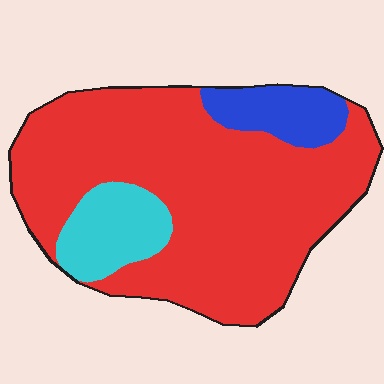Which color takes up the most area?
Red, at roughly 80%.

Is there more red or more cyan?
Red.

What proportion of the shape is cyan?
Cyan takes up less than a quarter of the shape.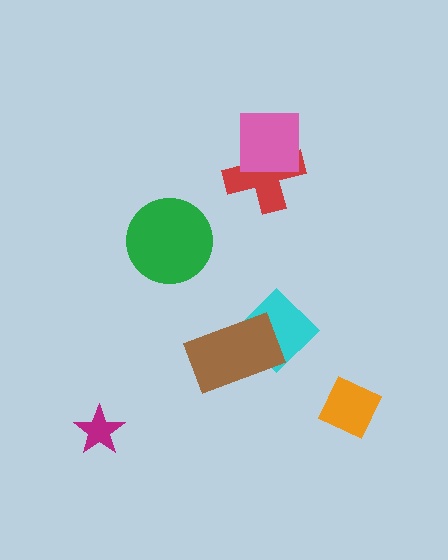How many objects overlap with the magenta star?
0 objects overlap with the magenta star.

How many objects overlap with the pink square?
1 object overlaps with the pink square.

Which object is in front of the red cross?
The pink square is in front of the red cross.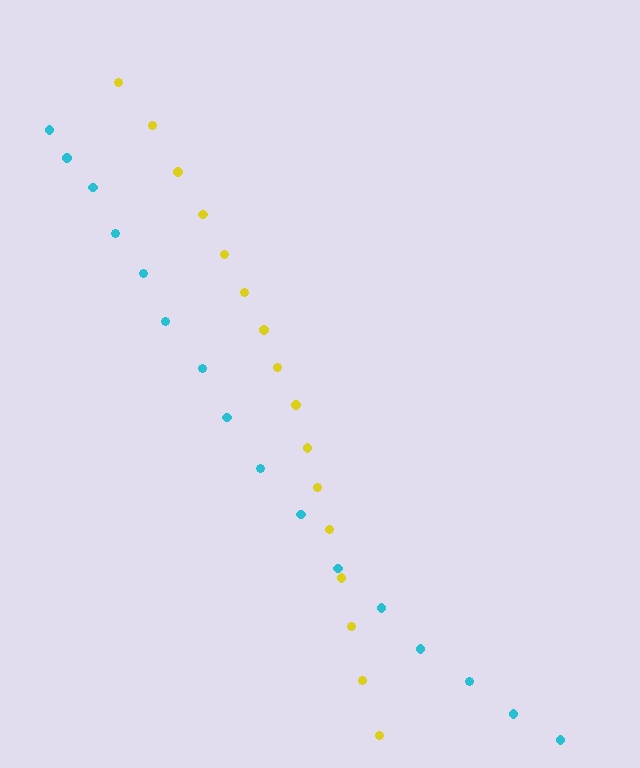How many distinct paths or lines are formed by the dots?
There are 2 distinct paths.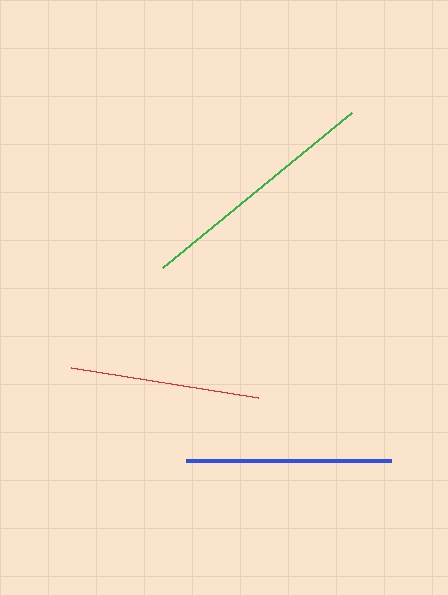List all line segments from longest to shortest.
From longest to shortest: green, blue, red.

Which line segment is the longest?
The green line is the longest at approximately 245 pixels.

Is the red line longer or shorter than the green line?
The green line is longer than the red line.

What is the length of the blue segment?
The blue segment is approximately 206 pixels long.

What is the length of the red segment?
The red segment is approximately 189 pixels long.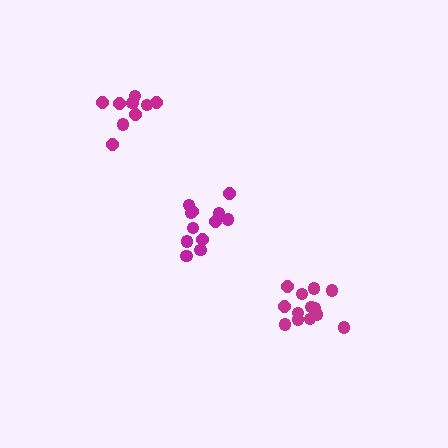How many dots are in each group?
Group 1: 12 dots, Group 2: 13 dots, Group 3: 9 dots (34 total).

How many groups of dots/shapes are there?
There are 3 groups.